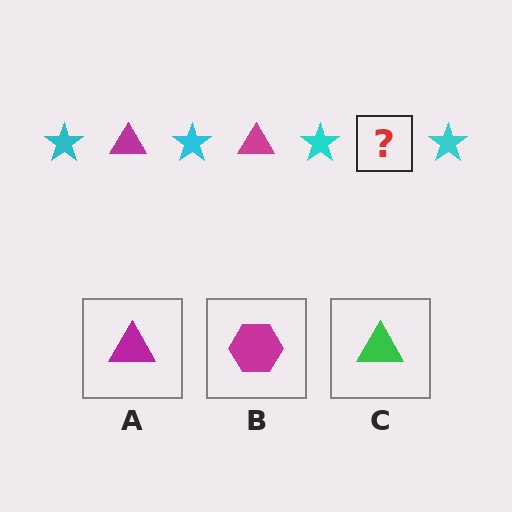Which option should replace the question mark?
Option A.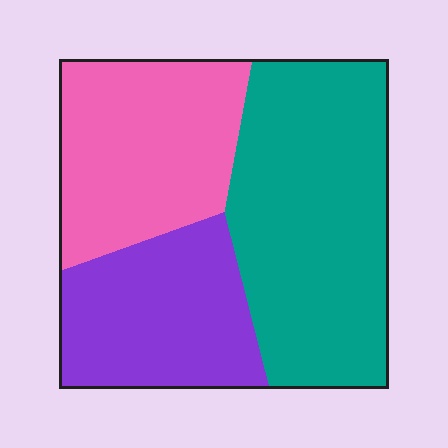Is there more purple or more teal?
Teal.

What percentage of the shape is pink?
Pink takes up about one third (1/3) of the shape.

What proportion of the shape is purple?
Purple covers 26% of the shape.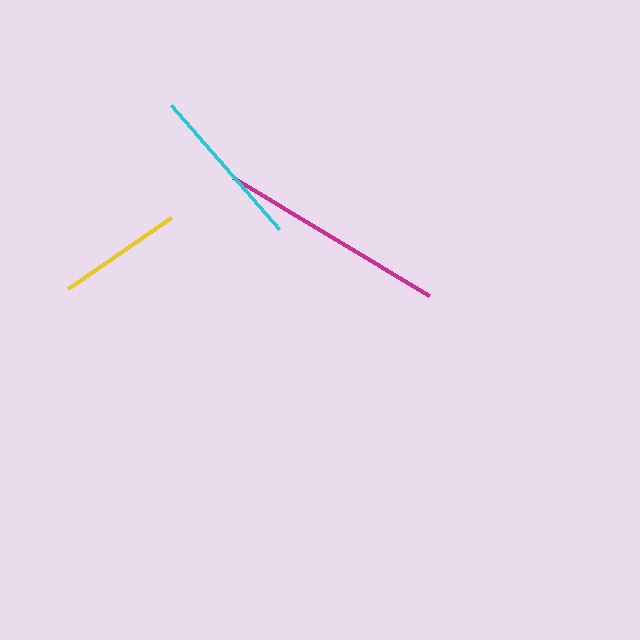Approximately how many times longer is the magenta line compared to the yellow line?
The magenta line is approximately 1.8 times the length of the yellow line.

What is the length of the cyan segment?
The cyan segment is approximately 164 pixels long.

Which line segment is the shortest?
The yellow line is the shortest at approximately 125 pixels.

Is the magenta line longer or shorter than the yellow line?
The magenta line is longer than the yellow line.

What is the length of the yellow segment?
The yellow segment is approximately 125 pixels long.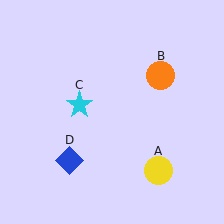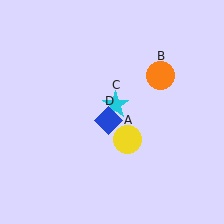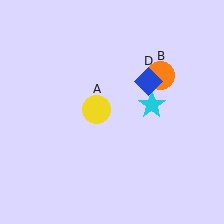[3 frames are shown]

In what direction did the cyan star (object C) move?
The cyan star (object C) moved right.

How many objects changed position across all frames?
3 objects changed position: yellow circle (object A), cyan star (object C), blue diamond (object D).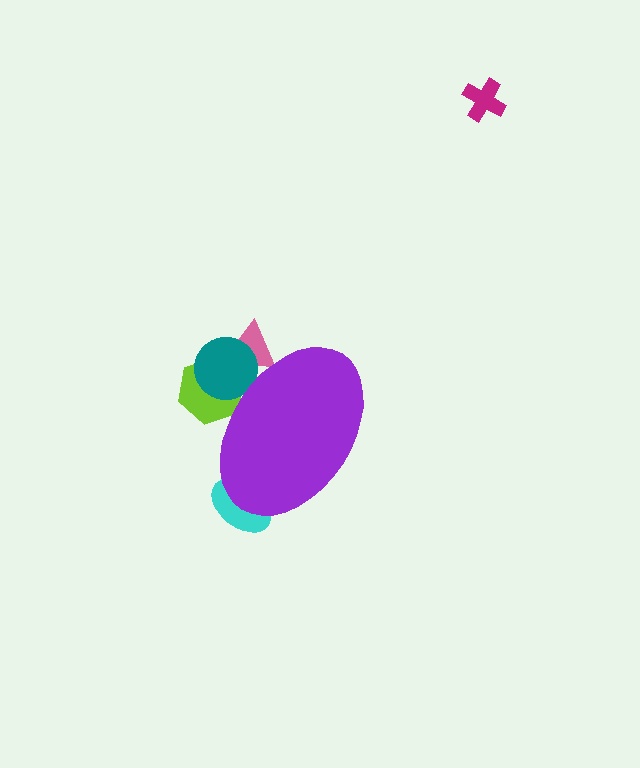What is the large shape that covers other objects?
A purple ellipse.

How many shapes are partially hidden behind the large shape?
4 shapes are partially hidden.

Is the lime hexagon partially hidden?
Yes, the lime hexagon is partially hidden behind the purple ellipse.